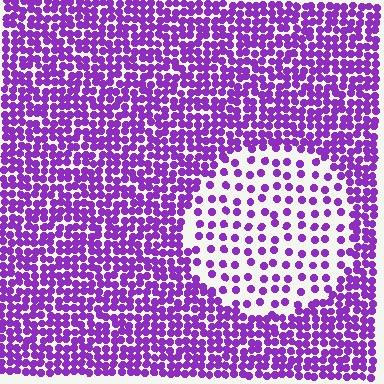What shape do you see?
I see a circle.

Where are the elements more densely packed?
The elements are more densely packed outside the circle boundary.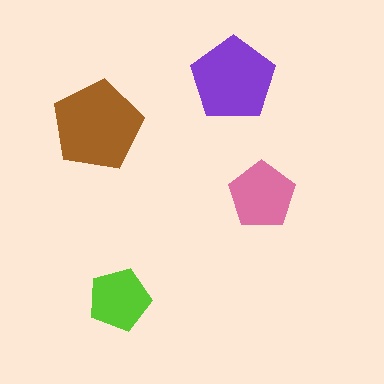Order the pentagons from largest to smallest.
the brown one, the purple one, the pink one, the lime one.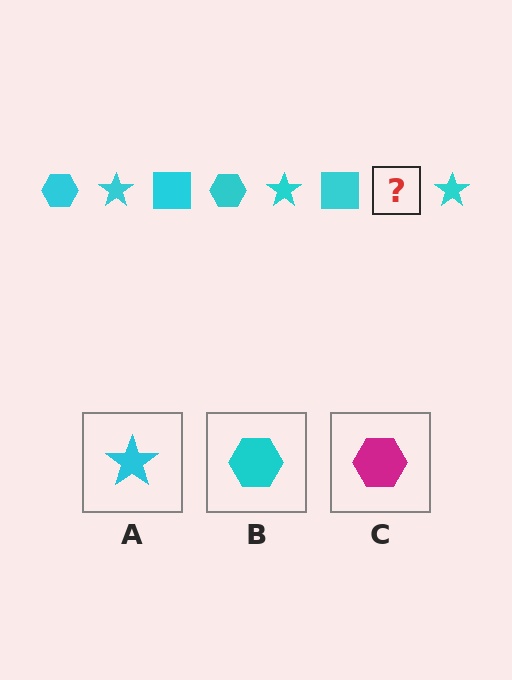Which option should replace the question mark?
Option B.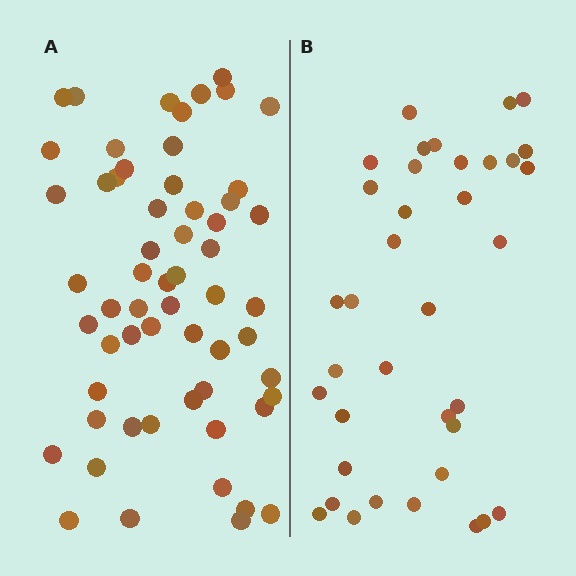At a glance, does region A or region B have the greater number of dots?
Region A (the left region) has more dots.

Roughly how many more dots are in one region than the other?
Region A has approximately 20 more dots than region B.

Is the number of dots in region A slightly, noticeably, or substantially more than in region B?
Region A has substantially more. The ratio is roughly 1.6 to 1.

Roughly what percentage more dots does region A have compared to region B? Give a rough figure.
About 60% more.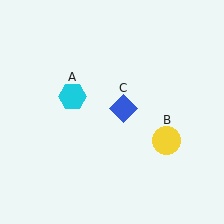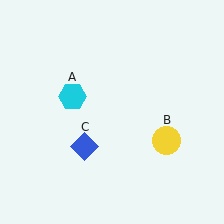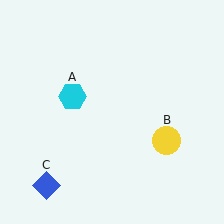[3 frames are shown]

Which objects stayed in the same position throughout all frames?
Cyan hexagon (object A) and yellow circle (object B) remained stationary.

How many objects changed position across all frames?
1 object changed position: blue diamond (object C).